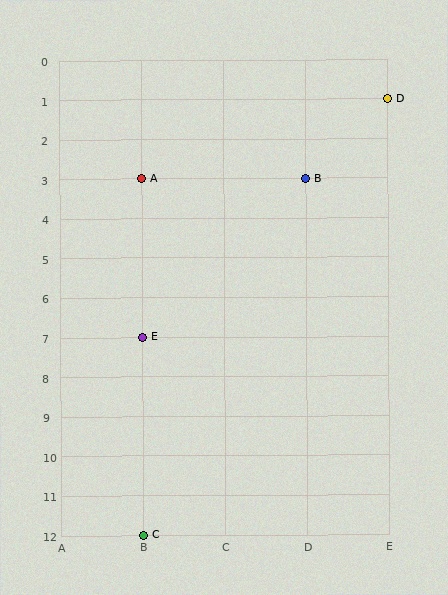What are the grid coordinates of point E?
Point E is at grid coordinates (B, 7).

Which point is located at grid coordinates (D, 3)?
Point B is at (D, 3).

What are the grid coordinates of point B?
Point B is at grid coordinates (D, 3).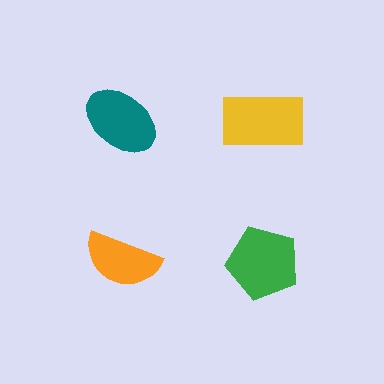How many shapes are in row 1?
2 shapes.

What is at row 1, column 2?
A yellow rectangle.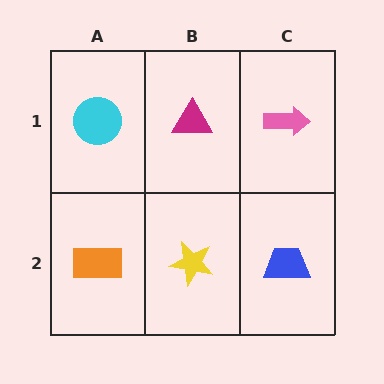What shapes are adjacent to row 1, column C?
A blue trapezoid (row 2, column C), a magenta triangle (row 1, column B).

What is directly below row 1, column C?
A blue trapezoid.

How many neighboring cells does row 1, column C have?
2.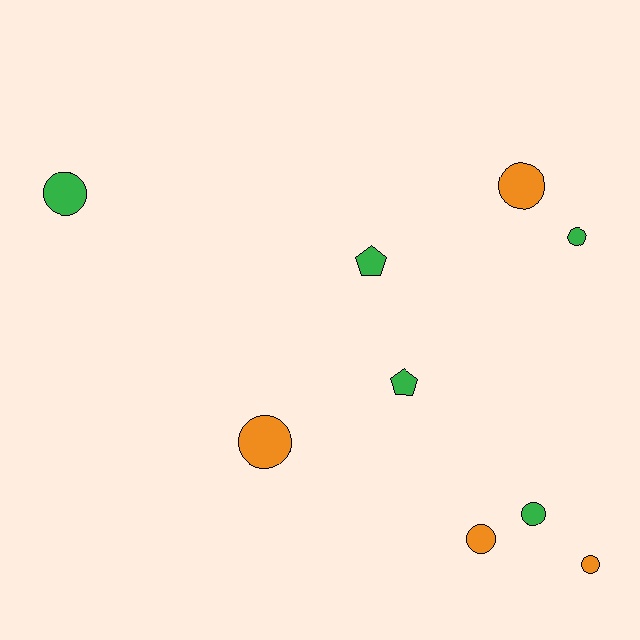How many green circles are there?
There are 3 green circles.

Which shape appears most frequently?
Circle, with 7 objects.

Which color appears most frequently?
Green, with 5 objects.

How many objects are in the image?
There are 9 objects.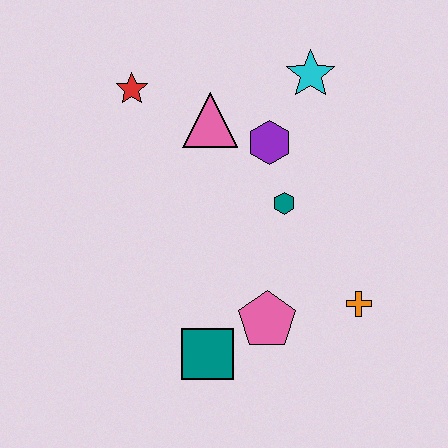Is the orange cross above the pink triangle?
No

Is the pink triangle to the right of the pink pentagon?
No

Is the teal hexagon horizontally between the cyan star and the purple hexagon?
Yes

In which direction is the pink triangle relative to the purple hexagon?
The pink triangle is to the left of the purple hexagon.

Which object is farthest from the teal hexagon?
The red star is farthest from the teal hexagon.